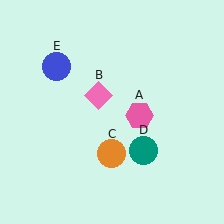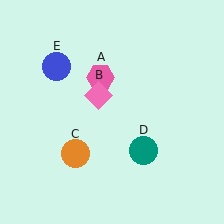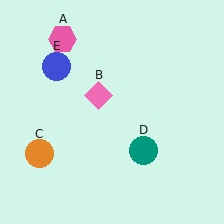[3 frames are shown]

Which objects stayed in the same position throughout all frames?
Pink diamond (object B) and teal circle (object D) and blue circle (object E) remained stationary.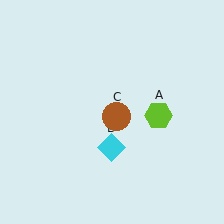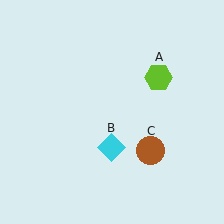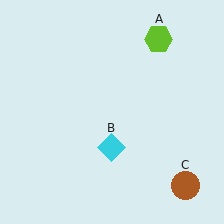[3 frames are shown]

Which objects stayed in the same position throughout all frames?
Cyan diamond (object B) remained stationary.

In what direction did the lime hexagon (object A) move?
The lime hexagon (object A) moved up.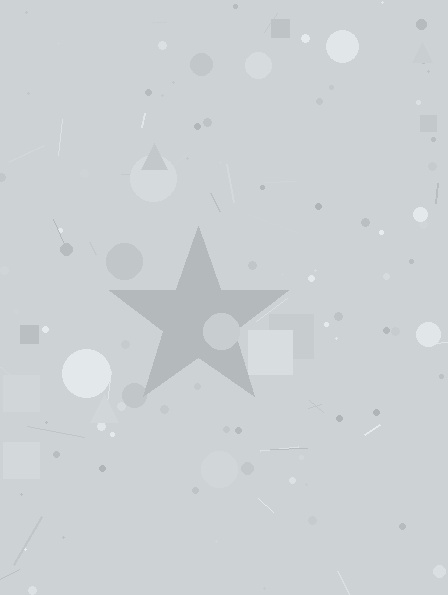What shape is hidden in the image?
A star is hidden in the image.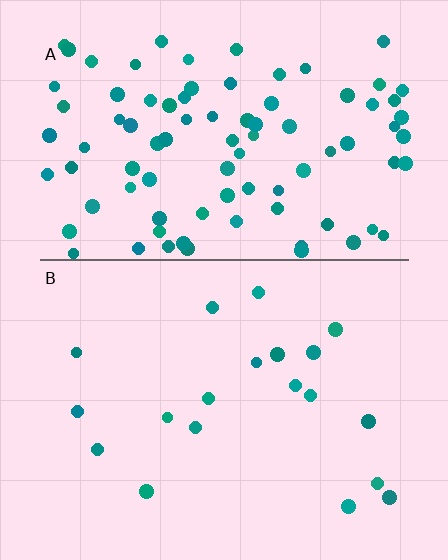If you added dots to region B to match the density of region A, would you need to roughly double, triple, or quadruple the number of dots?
Approximately quadruple.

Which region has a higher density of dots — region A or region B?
A (the top).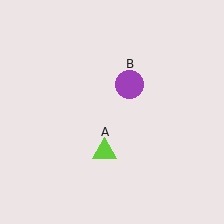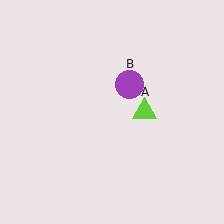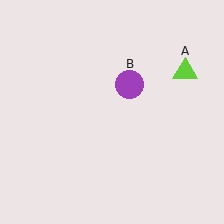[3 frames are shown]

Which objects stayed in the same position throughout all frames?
Purple circle (object B) remained stationary.